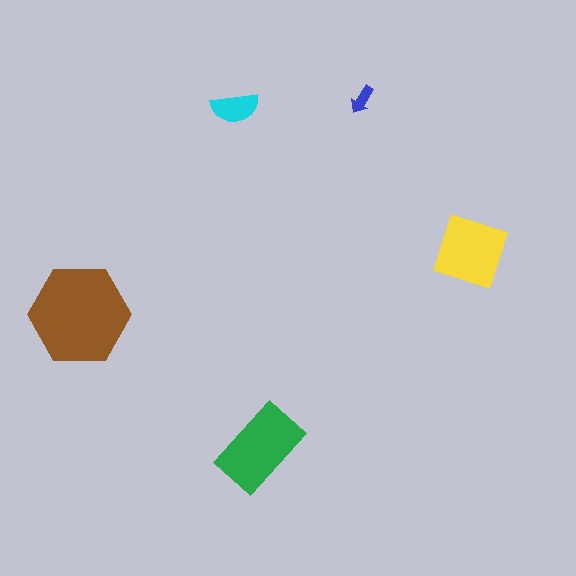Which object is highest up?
The blue arrow is topmost.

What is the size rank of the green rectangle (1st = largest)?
2nd.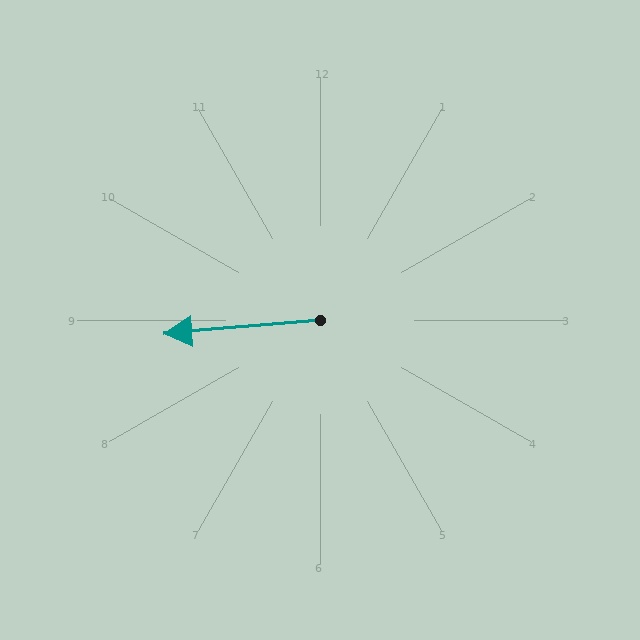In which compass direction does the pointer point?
West.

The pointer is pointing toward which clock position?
Roughly 9 o'clock.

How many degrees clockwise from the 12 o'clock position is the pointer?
Approximately 265 degrees.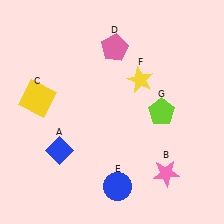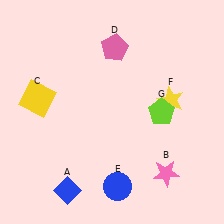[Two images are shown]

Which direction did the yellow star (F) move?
The yellow star (F) moved right.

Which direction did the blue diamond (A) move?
The blue diamond (A) moved down.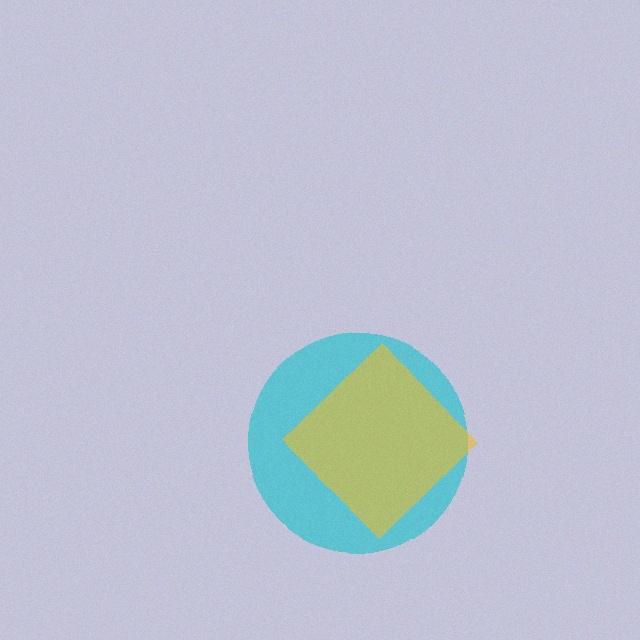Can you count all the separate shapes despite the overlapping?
Yes, there are 2 separate shapes.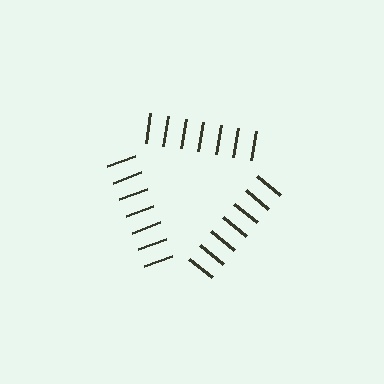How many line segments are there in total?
21 — 7 along each of the 3 edges.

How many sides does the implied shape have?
3 sides — the line-ends trace a triangle.